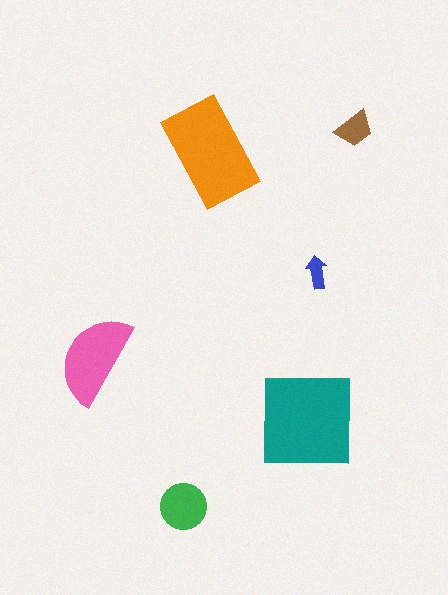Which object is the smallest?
The blue arrow.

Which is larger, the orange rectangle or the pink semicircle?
The orange rectangle.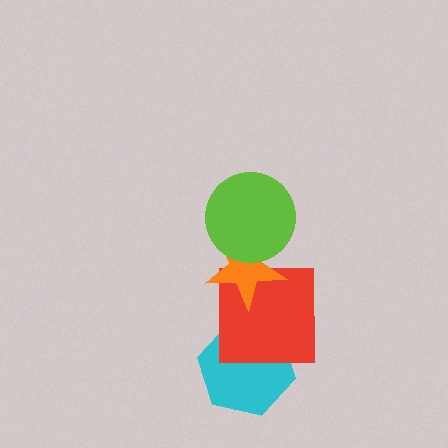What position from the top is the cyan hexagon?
The cyan hexagon is 4th from the top.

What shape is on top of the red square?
The orange star is on top of the red square.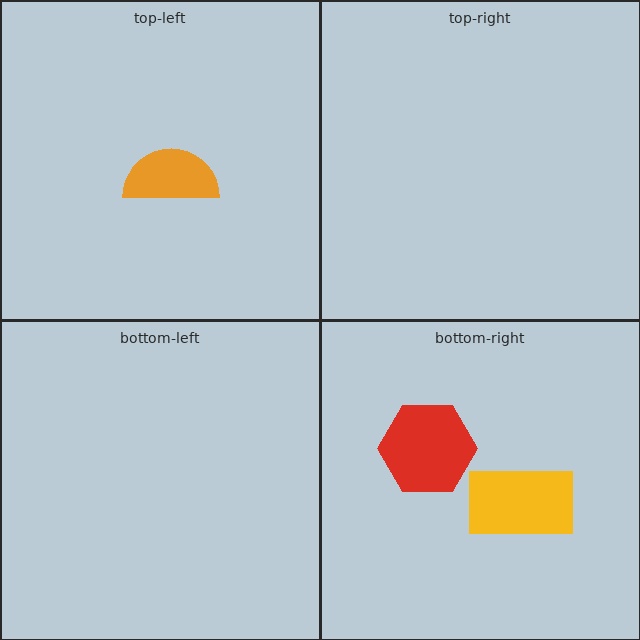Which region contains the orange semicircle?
The top-left region.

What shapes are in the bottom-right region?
The red hexagon, the yellow rectangle.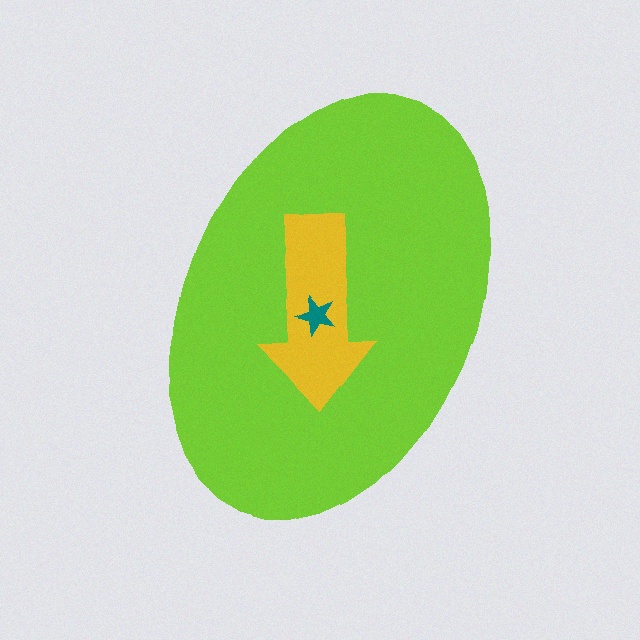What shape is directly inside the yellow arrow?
The teal star.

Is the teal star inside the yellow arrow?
Yes.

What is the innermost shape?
The teal star.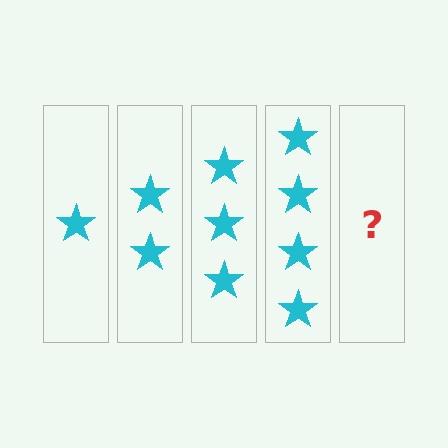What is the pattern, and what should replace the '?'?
The pattern is that each step adds one more star. The '?' should be 5 stars.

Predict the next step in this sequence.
The next step is 5 stars.